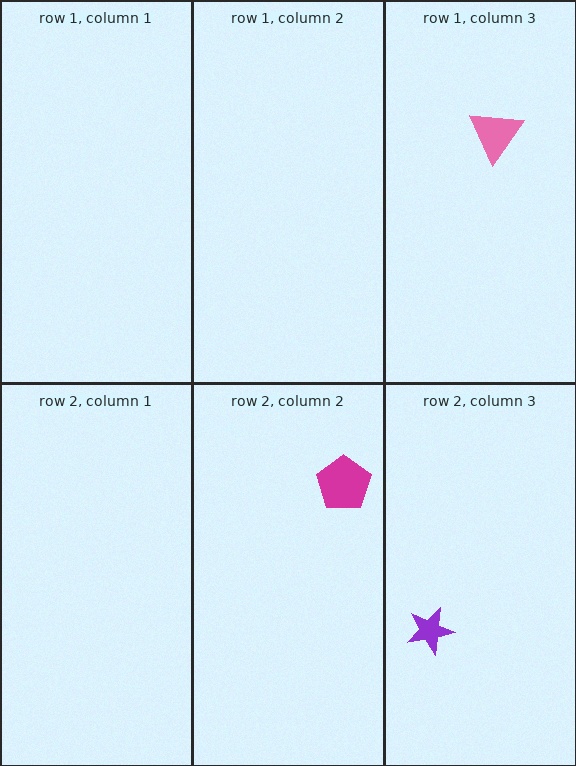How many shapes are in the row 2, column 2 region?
1.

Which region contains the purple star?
The row 2, column 3 region.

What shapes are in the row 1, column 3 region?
The pink triangle.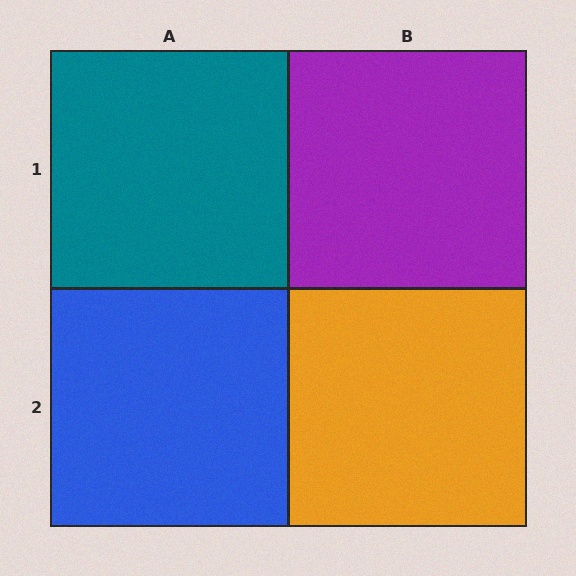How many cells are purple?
1 cell is purple.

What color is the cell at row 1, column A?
Teal.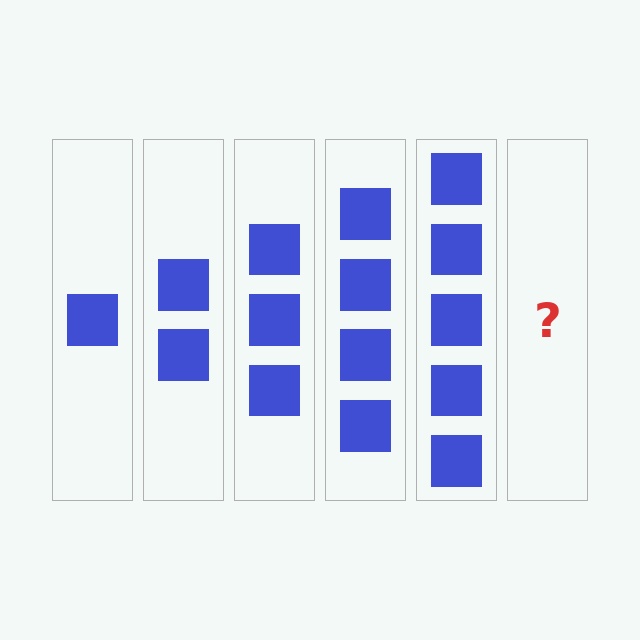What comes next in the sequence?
The next element should be 6 squares.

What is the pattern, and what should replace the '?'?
The pattern is that each step adds one more square. The '?' should be 6 squares.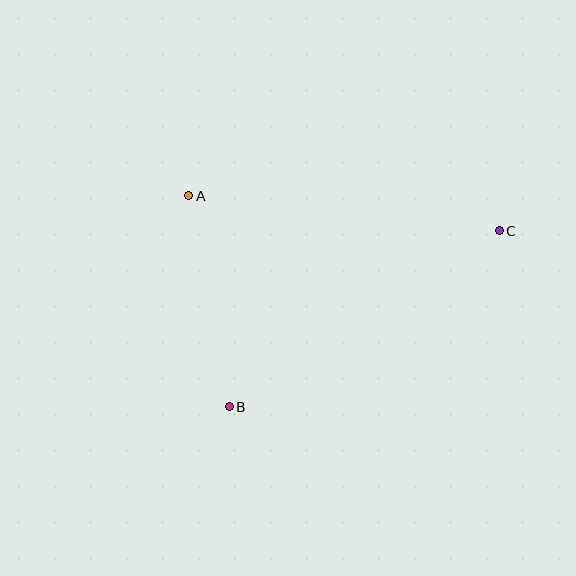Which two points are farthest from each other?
Points B and C are farthest from each other.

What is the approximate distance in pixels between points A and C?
The distance between A and C is approximately 313 pixels.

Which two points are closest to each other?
Points A and B are closest to each other.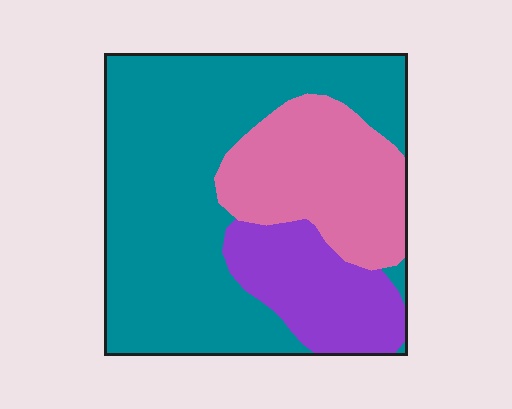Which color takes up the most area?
Teal, at roughly 60%.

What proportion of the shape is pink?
Pink covers 25% of the shape.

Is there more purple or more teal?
Teal.